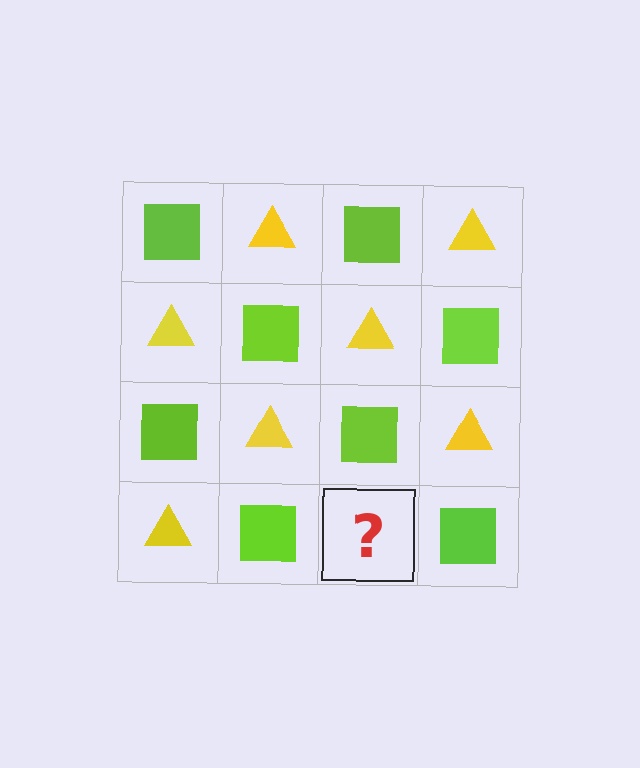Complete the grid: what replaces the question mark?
The question mark should be replaced with a yellow triangle.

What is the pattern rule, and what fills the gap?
The rule is that it alternates lime square and yellow triangle in a checkerboard pattern. The gap should be filled with a yellow triangle.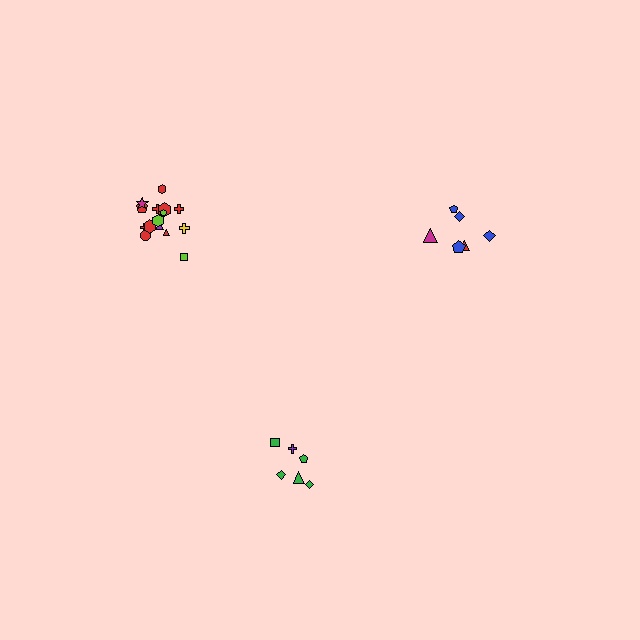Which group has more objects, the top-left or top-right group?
The top-left group.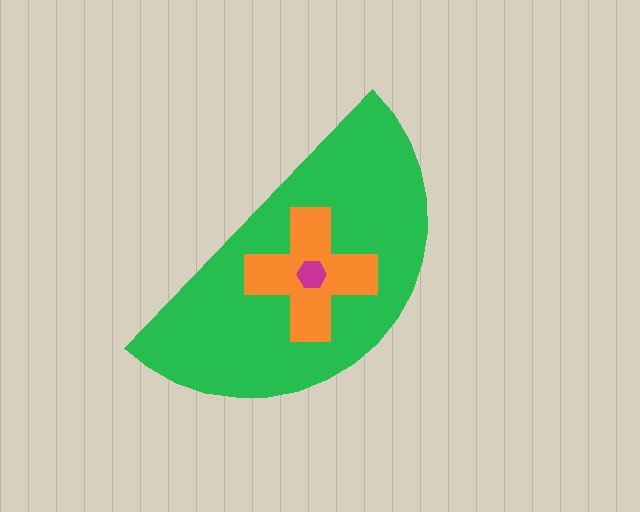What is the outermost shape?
The green semicircle.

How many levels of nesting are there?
3.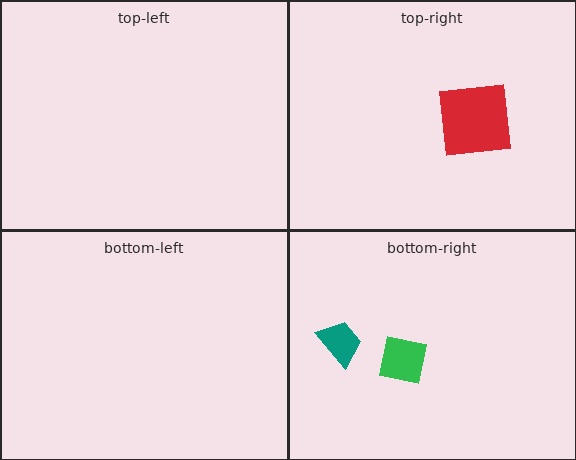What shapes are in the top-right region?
The red square.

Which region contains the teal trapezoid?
The bottom-right region.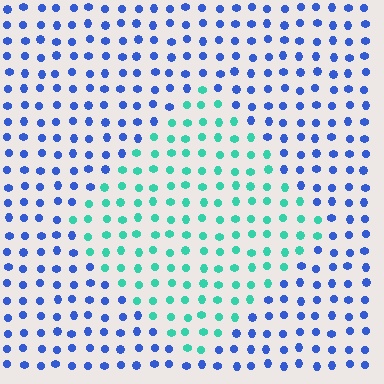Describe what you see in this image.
The image is filled with small blue elements in a uniform arrangement. A diamond-shaped region is visible where the elements are tinted to a slightly different hue, forming a subtle color boundary.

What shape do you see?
I see a diamond.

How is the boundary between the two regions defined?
The boundary is defined purely by a slight shift in hue (about 61 degrees). Spacing, size, and orientation are identical on both sides.